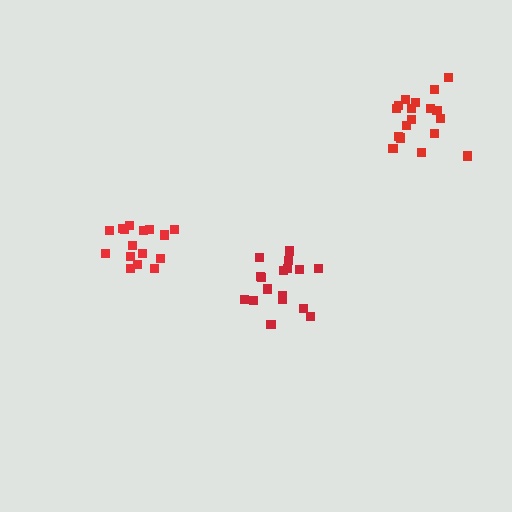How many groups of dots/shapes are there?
There are 3 groups.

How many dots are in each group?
Group 1: 17 dots, Group 2: 18 dots, Group 3: 16 dots (51 total).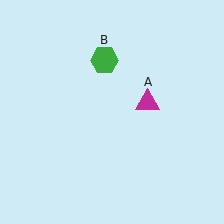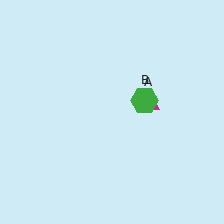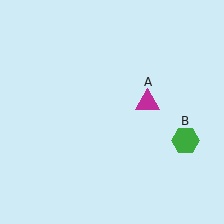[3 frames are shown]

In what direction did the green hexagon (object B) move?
The green hexagon (object B) moved down and to the right.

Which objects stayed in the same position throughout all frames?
Magenta triangle (object A) remained stationary.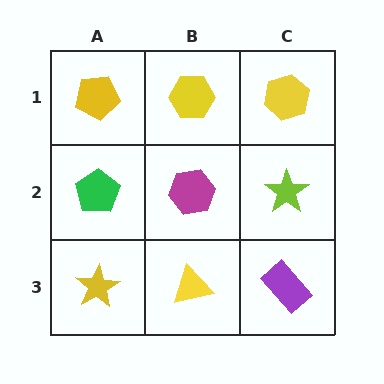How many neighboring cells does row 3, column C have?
2.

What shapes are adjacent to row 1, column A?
A green pentagon (row 2, column A), a yellow hexagon (row 1, column B).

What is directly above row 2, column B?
A yellow hexagon.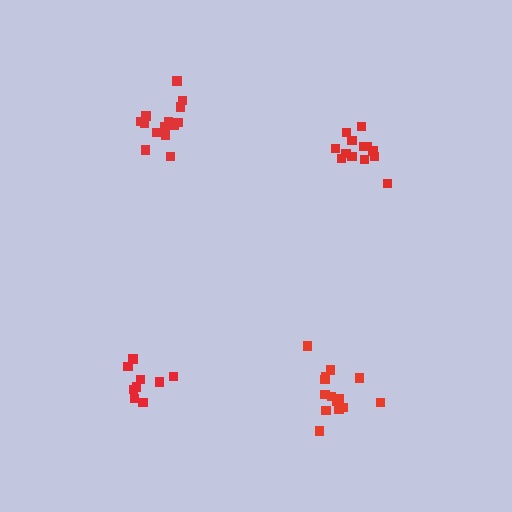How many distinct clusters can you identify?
There are 4 distinct clusters.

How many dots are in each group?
Group 1: 13 dots, Group 2: 14 dots, Group 3: 9 dots, Group 4: 14 dots (50 total).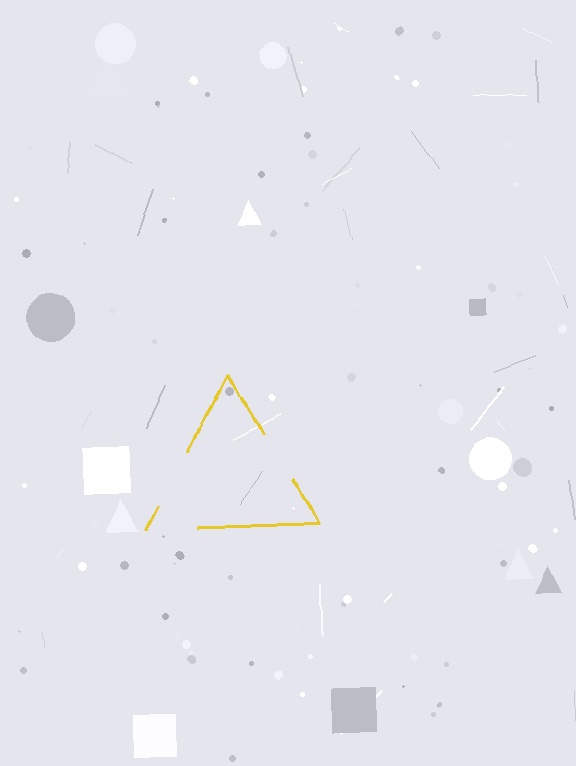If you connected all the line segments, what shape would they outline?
They would outline a triangle.